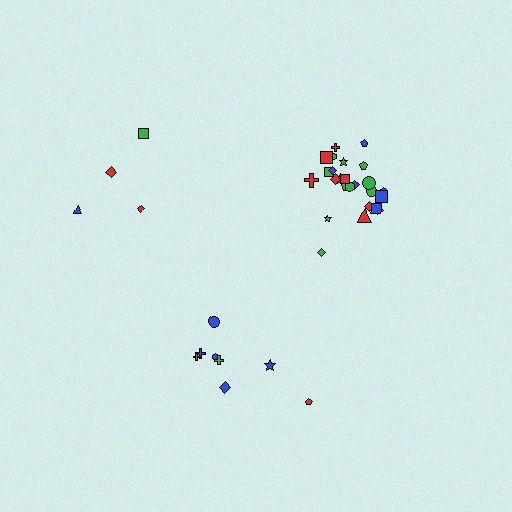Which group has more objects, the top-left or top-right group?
The top-right group.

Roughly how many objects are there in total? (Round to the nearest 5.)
Roughly 35 objects in total.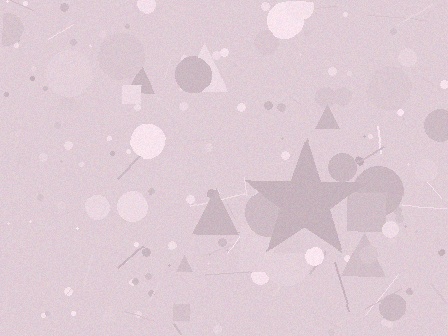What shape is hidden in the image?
A star is hidden in the image.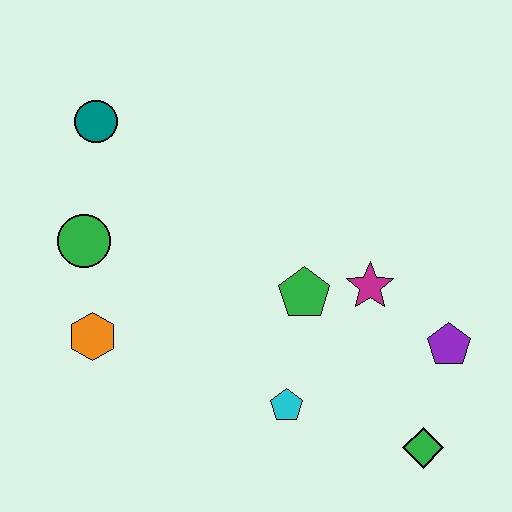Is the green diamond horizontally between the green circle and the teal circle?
No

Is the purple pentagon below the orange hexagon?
Yes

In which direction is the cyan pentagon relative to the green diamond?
The cyan pentagon is to the left of the green diamond.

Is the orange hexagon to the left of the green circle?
No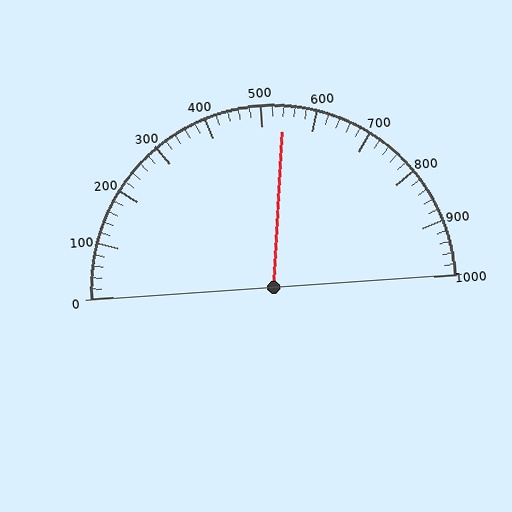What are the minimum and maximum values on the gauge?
The gauge ranges from 0 to 1000.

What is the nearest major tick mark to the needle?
The nearest major tick mark is 500.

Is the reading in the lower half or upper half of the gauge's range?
The reading is in the upper half of the range (0 to 1000).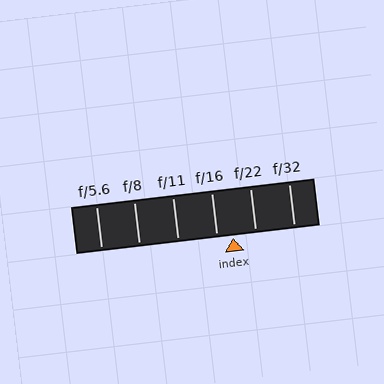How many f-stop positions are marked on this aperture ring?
There are 6 f-stop positions marked.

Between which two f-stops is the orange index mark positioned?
The index mark is between f/16 and f/22.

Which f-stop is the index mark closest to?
The index mark is closest to f/16.